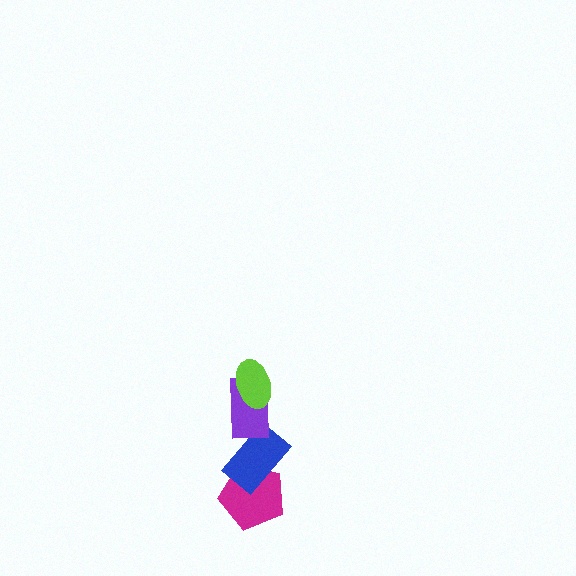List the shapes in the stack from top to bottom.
From top to bottom: the lime ellipse, the purple rectangle, the blue rectangle, the magenta pentagon.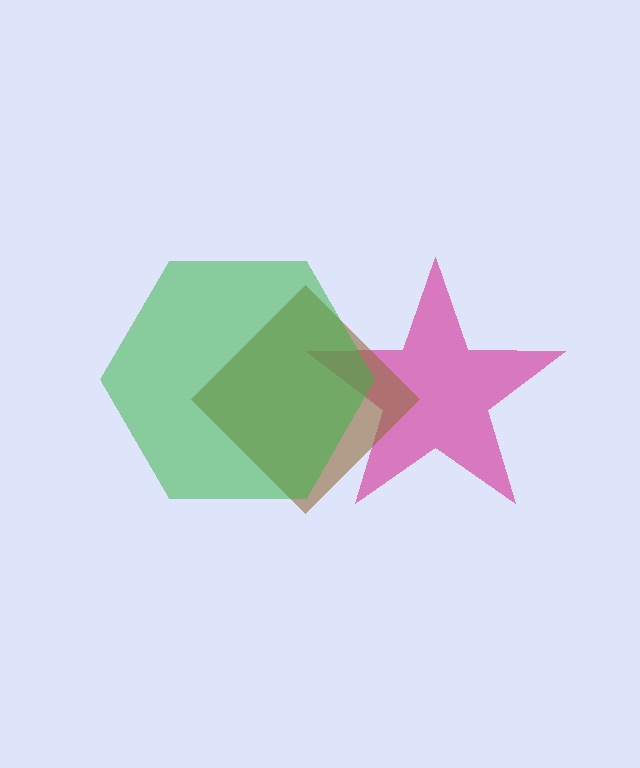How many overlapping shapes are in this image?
There are 3 overlapping shapes in the image.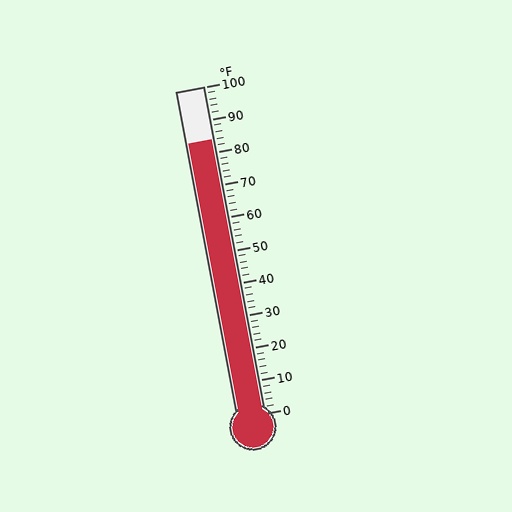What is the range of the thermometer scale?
The thermometer scale ranges from 0°F to 100°F.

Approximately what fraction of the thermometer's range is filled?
The thermometer is filled to approximately 85% of its range.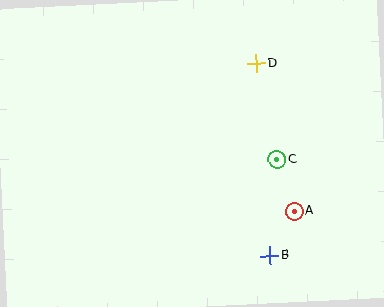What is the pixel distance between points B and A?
The distance between B and A is 50 pixels.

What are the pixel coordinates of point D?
Point D is at (256, 63).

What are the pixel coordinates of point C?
Point C is at (277, 160).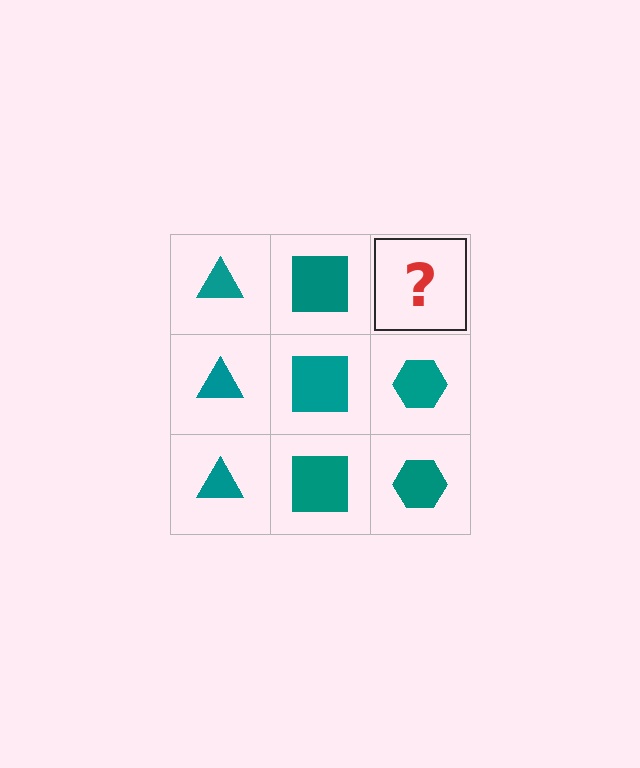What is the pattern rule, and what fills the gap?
The rule is that each column has a consistent shape. The gap should be filled with a teal hexagon.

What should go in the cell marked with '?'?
The missing cell should contain a teal hexagon.